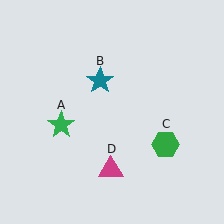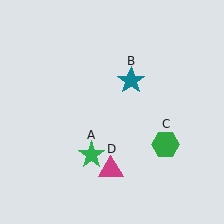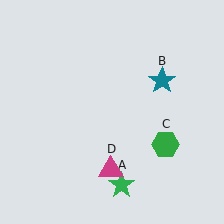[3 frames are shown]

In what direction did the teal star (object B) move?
The teal star (object B) moved right.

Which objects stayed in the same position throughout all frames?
Green hexagon (object C) and magenta triangle (object D) remained stationary.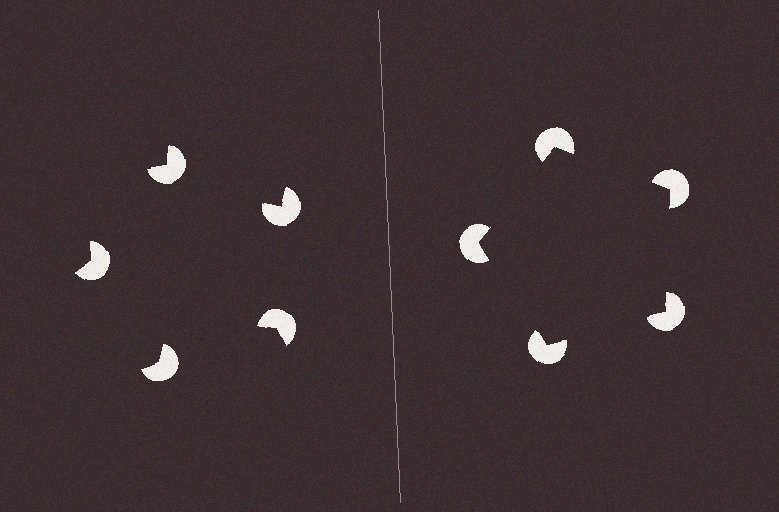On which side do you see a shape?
An illusory pentagon appears on the right side. On the left side the wedge cuts are rotated, so no coherent shape forms.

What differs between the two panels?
The pac-man discs are positioned identically on both sides; only the wedge orientations differ. On the right they align to a pentagon; on the left they are misaligned.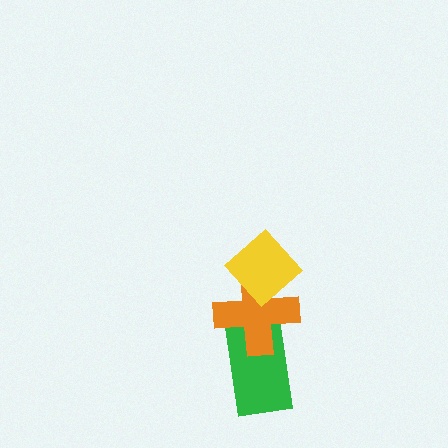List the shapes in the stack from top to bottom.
From top to bottom: the yellow diamond, the orange cross, the green rectangle.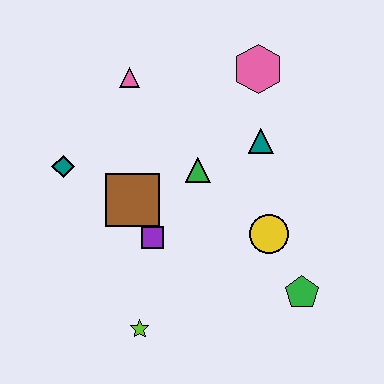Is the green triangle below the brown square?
No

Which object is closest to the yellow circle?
The green pentagon is closest to the yellow circle.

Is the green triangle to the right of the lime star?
Yes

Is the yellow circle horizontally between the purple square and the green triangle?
No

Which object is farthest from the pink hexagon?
The lime star is farthest from the pink hexagon.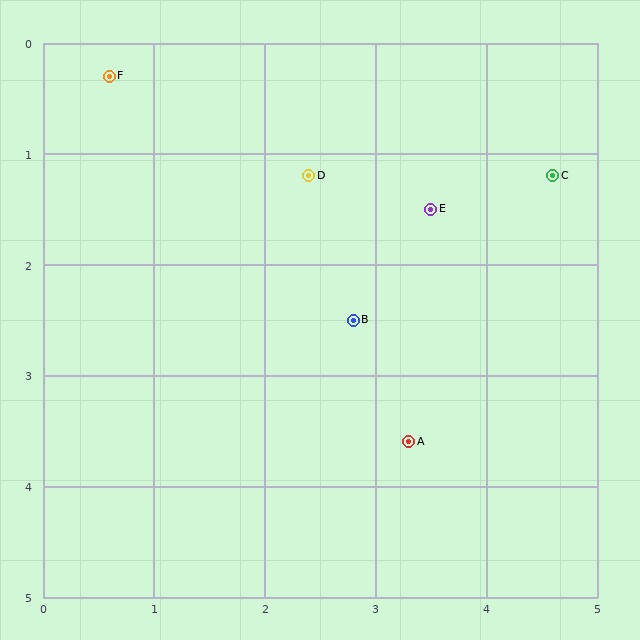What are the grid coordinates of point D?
Point D is at approximately (2.4, 1.2).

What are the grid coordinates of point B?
Point B is at approximately (2.8, 2.5).